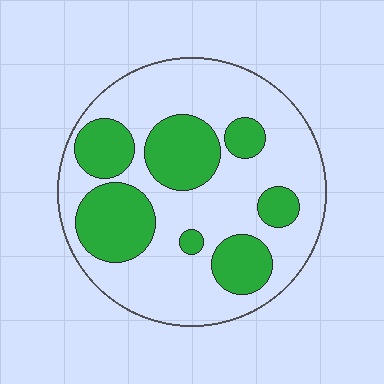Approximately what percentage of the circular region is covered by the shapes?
Approximately 35%.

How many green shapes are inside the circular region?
7.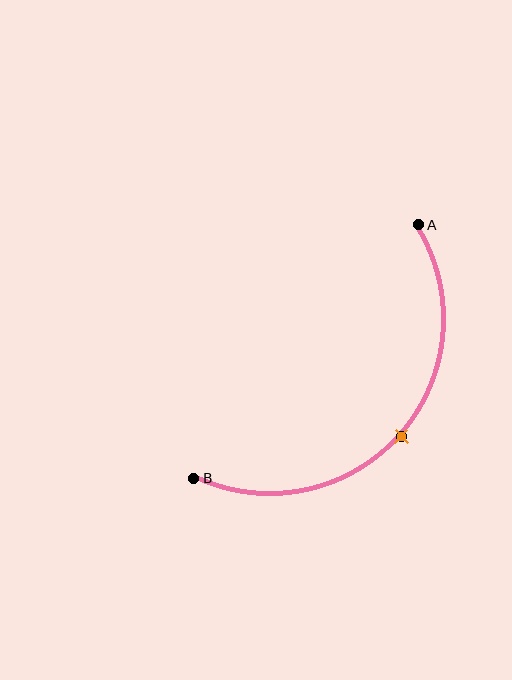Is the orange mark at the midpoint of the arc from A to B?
Yes. The orange mark lies on the arc at equal arc-length from both A and B — it is the arc midpoint.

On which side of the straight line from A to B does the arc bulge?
The arc bulges below and to the right of the straight line connecting A and B.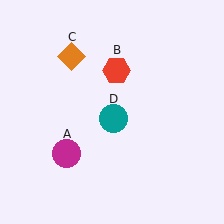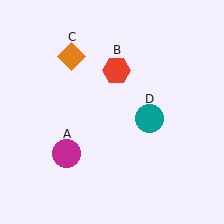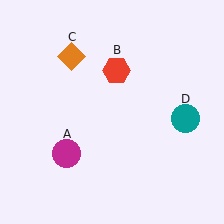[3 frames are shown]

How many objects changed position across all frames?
1 object changed position: teal circle (object D).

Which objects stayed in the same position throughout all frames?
Magenta circle (object A) and red hexagon (object B) and orange diamond (object C) remained stationary.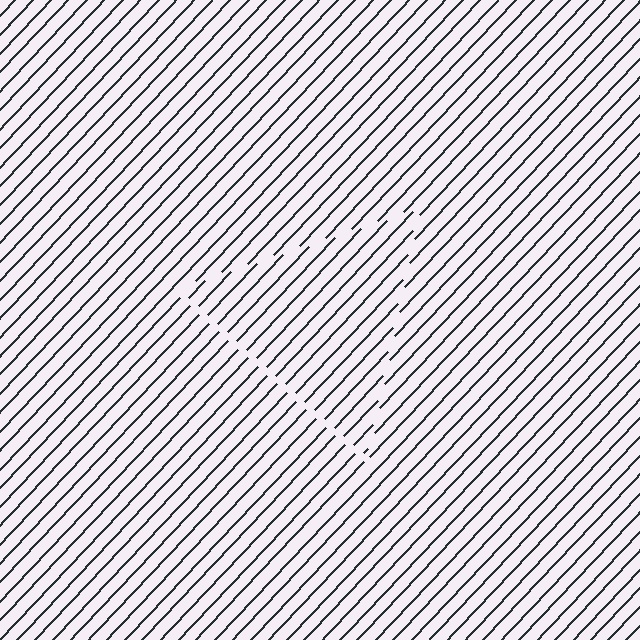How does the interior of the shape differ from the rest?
The interior of the shape contains the same grating, shifted by half a period — the contour is defined by the phase discontinuity where line-ends from the inner and outer gratings abut.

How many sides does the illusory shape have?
3 sides — the line-ends trace a triangle.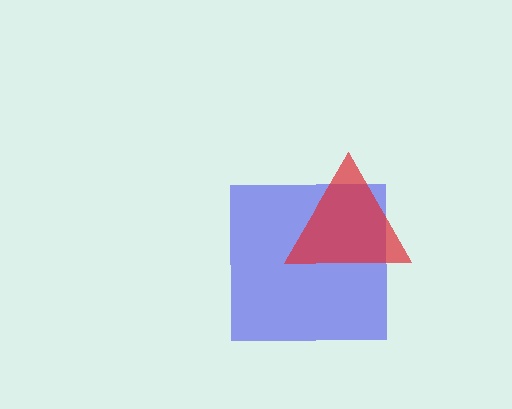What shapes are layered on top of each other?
The layered shapes are: a blue square, a red triangle.